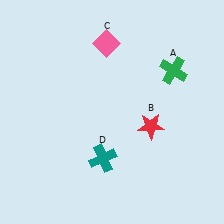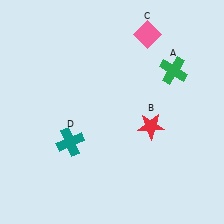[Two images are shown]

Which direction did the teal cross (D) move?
The teal cross (D) moved left.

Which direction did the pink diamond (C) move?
The pink diamond (C) moved right.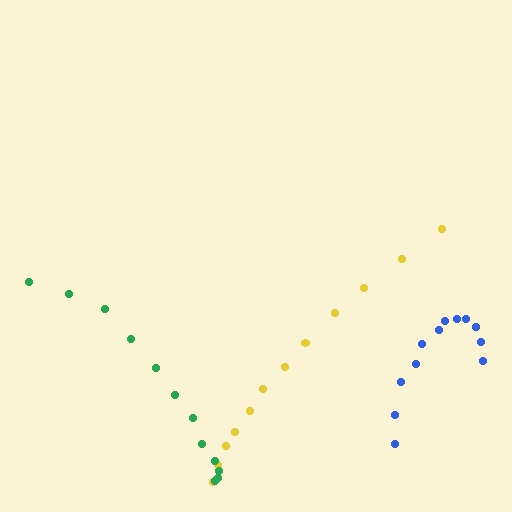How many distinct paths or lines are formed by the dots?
There are 3 distinct paths.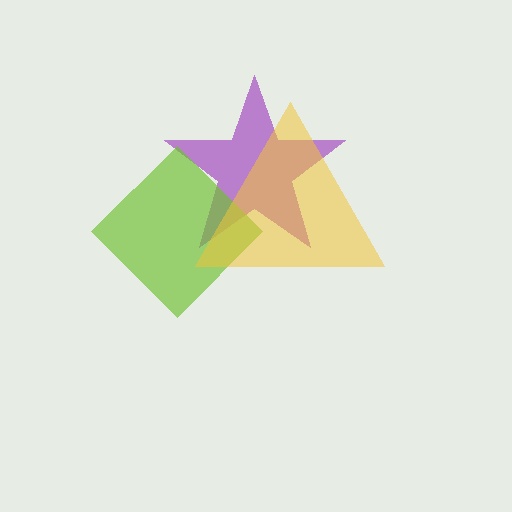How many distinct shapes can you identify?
There are 3 distinct shapes: a purple star, a lime diamond, a yellow triangle.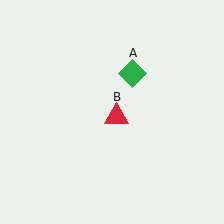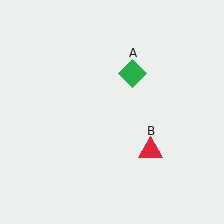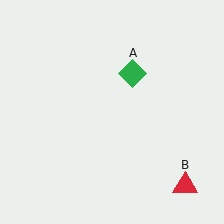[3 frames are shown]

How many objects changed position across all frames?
1 object changed position: red triangle (object B).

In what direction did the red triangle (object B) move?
The red triangle (object B) moved down and to the right.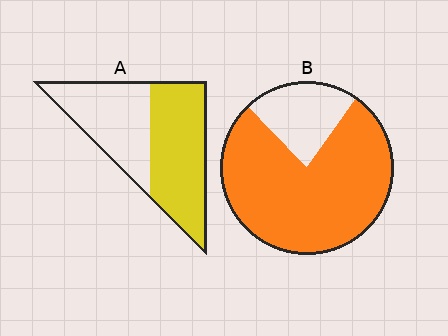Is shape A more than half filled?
Yes.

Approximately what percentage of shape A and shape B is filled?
A is approximately 55% and B is approximately 80%.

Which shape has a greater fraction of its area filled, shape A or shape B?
Shape B.